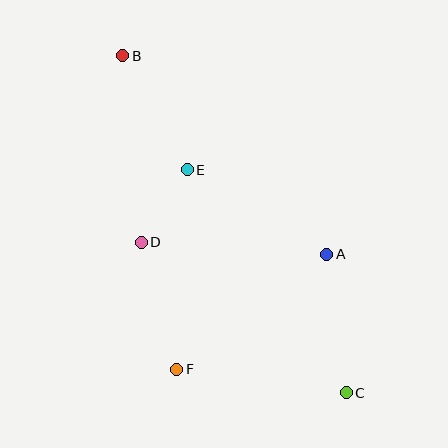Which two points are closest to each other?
Points D and E are closest to each other.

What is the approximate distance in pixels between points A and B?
The distance between A and B is approximately 285 pixels.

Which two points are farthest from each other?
Points B and C are farthest from each other.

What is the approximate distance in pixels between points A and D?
The distance between A and D is approximately 186 pixels.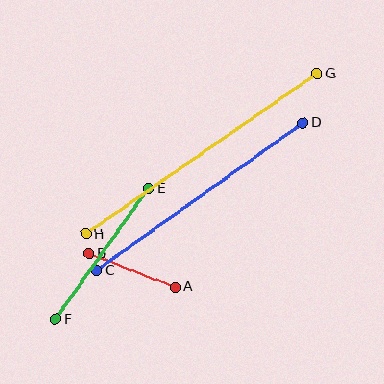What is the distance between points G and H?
The distance is approximately 281 pixels.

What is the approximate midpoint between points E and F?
The midpoint is at approximately (102, 254) pixels.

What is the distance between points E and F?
The distance is approximately 161 pixels.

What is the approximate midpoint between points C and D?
The midpoint is at approximately (200, 197) pixels.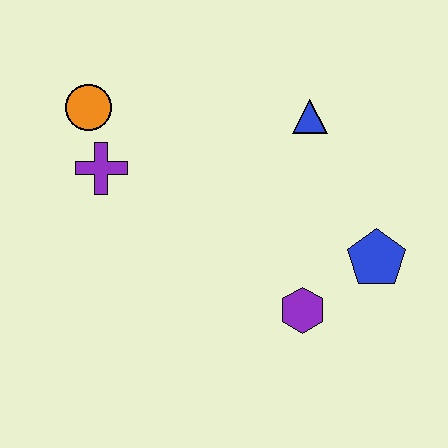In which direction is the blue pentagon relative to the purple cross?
The blue pentagon is to the right of the purple cross.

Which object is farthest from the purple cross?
The blue pentagon is farthest from the purple cross.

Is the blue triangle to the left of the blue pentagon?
Yes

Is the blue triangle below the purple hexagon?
No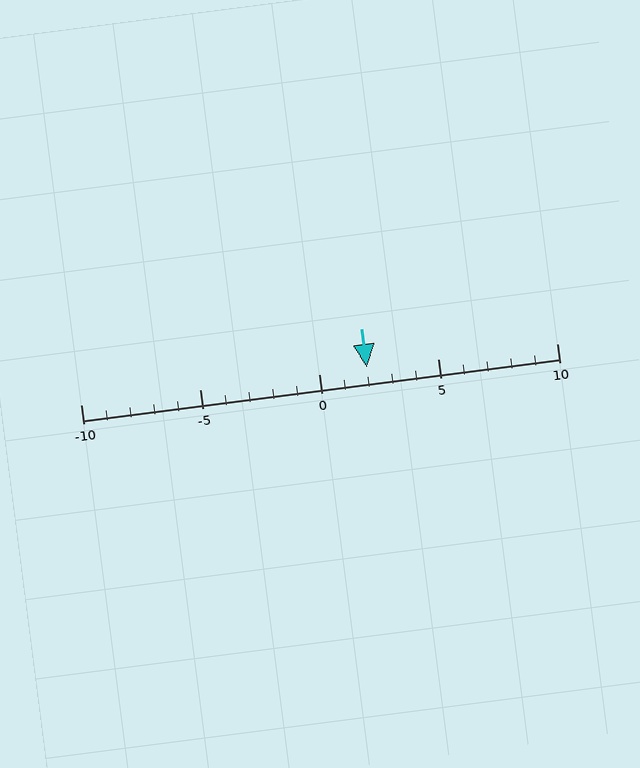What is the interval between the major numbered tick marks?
The major tick marks are spaced 5 units apart.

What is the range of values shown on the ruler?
The ruler shows values from -10 to 10.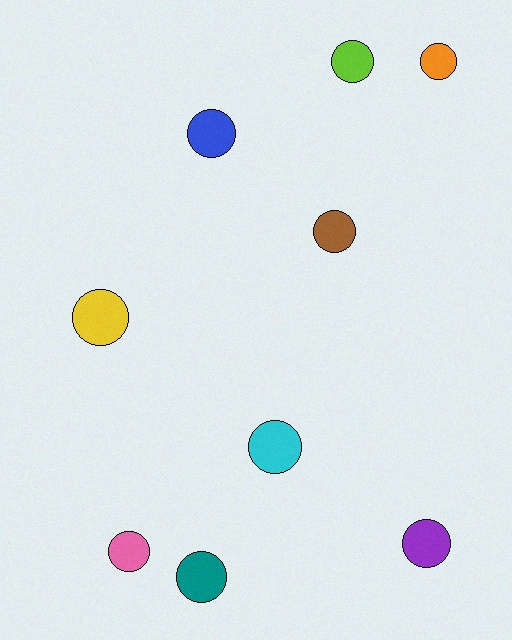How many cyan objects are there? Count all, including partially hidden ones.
There is 1 cyan object.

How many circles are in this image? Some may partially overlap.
There are 9 circles.